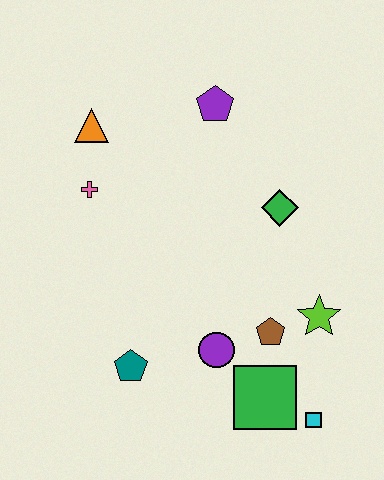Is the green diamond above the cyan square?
Yes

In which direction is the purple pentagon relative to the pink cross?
The purple pentagon is to the right of the pink cross.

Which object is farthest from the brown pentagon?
The orange triangle is farthest from the brown pentagon.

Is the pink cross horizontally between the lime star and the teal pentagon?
No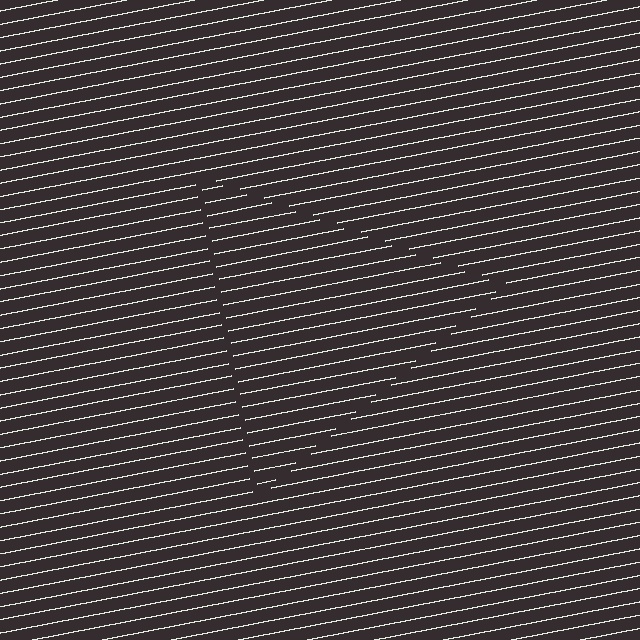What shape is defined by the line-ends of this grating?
An illusory triangle. The interior of the shape contains the same grating, shifted by half a period — the contour is defined by the phase discontinuity where line-ends from the inner and outer gratings abut.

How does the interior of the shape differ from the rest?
The interior of the shape contains the same grating, shifted by half a period — the contour is defined by the phase discontinuity where line-ends from the inner and outer gratings abut.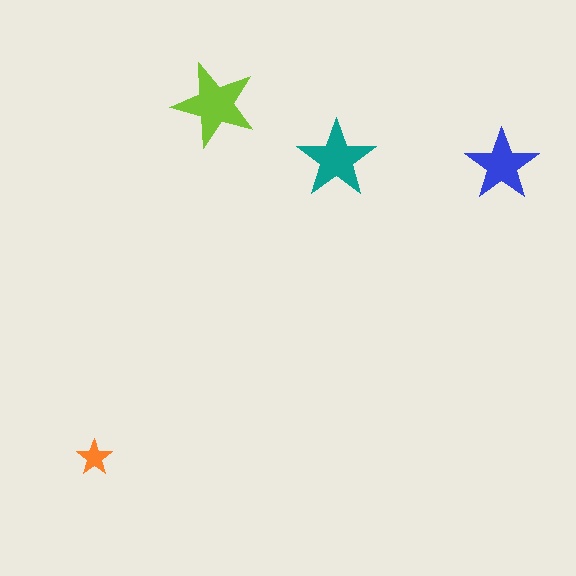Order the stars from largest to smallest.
the lime one, the teal one, the blue one, the orange one.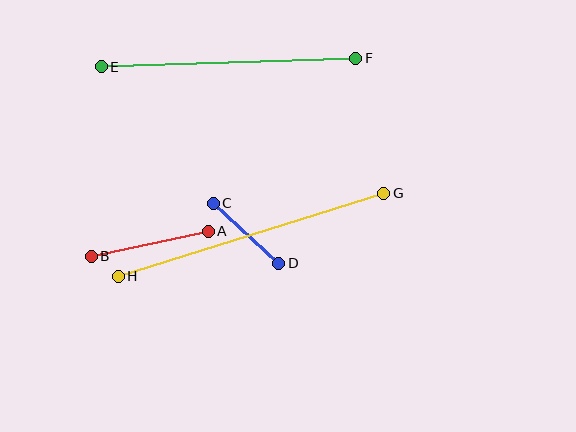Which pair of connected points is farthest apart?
Points G and H are farthest apart.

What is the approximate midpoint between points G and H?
The midpoint is at approximately (251, 235) pixels.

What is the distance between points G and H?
The distance is approximately 278 pixels.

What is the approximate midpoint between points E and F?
The midpoint is at approximately (228, 63) pixels.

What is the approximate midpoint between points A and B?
The midpoint is at approximately (150, 244) pixels.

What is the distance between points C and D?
The distance is approximately 89 pixels.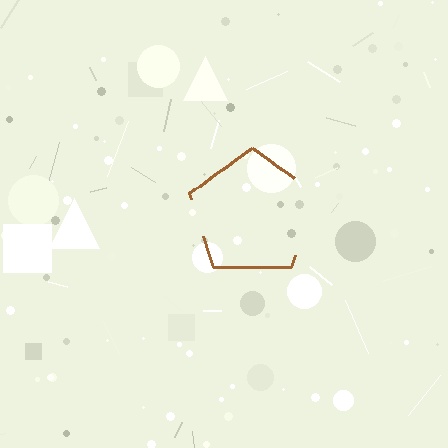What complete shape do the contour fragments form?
The contour fragments form a pentagon.